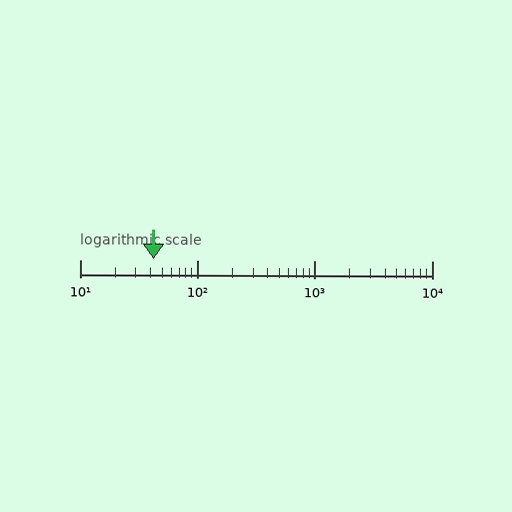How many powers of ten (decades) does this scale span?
The scale spans 3 decades, from 10 to 10000.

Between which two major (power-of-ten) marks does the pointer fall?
The pointer is between 10 and 100.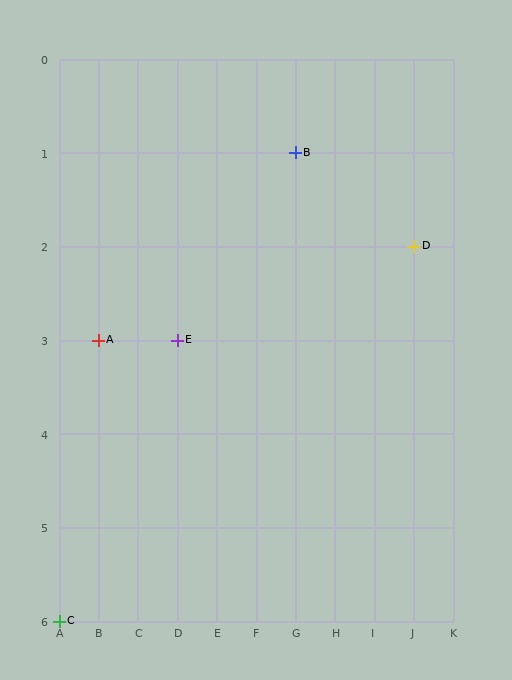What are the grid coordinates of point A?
Point A is at grid coordinates (B, 3).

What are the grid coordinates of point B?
Point B is at grid coordinates (G, 1).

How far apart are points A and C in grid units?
Points A and C are 1 column and 3 rows apart (about 3.2 grid units diagonally).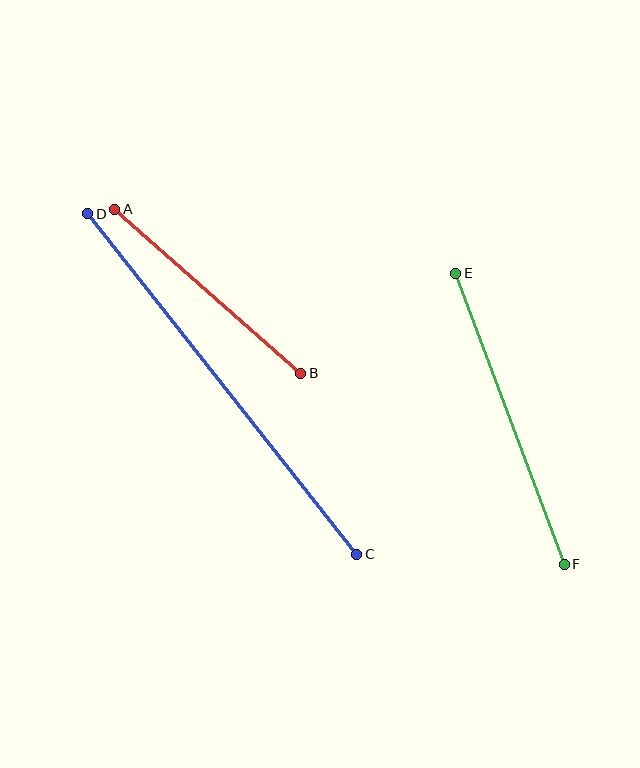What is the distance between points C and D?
The distance is approximately 434 pixels.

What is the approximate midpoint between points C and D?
The midpoint is at approximately (222, 384) pixels.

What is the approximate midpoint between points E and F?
The midpoint is at approximately (510, 419) pixels.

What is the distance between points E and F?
The distance is approximately 310 pixels.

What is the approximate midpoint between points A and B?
The midpoint is at approximately (208, 291) pixels.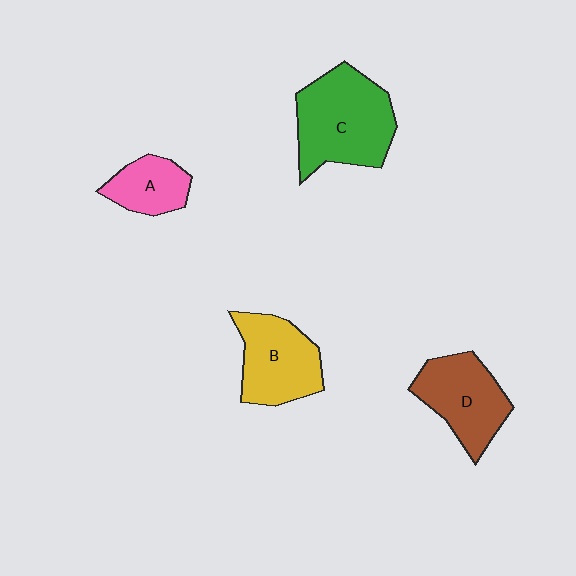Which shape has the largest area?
Shape C (green).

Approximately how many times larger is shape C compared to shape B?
Approximately 1.3 times.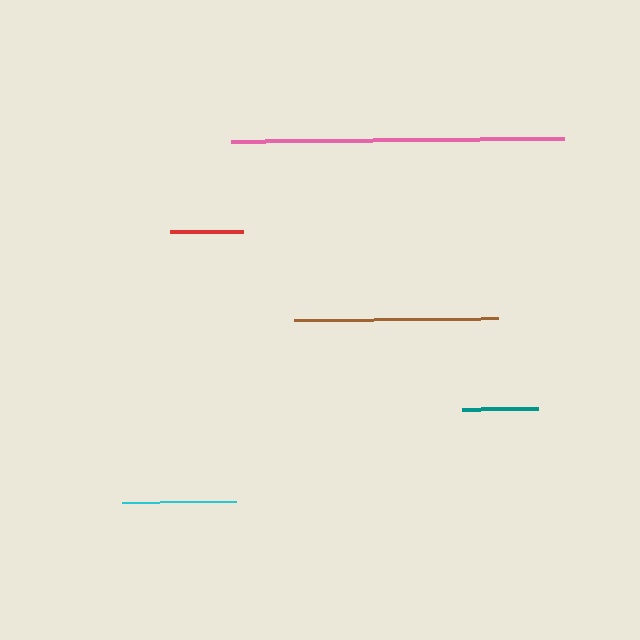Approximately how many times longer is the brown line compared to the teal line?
The brown line is approximately 2.7 times the length of the teal line.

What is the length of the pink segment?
The pink segment is approximately 333 pixels long.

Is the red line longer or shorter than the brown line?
The brown line is longer than the red line.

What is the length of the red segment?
The red segment is approximately 73 pixels long.